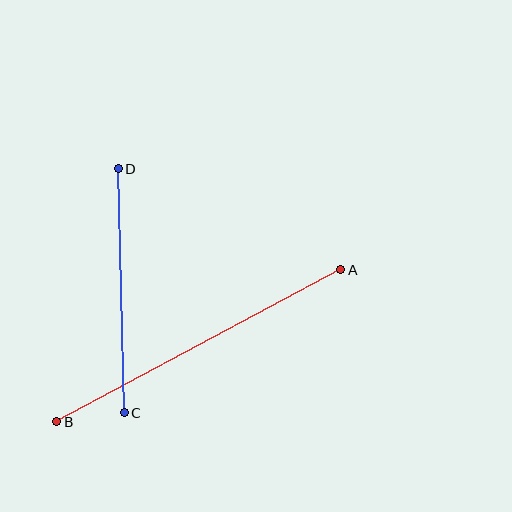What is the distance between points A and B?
The distance is approximately 322 pixels.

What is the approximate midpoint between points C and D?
The midpoint is at approximately (121, 291) pixels.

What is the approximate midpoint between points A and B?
The midpoint is at approximately (199, 346) pixels.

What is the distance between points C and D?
The distance is approximately 244 pixels.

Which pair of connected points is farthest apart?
Points A and B are farthest apart.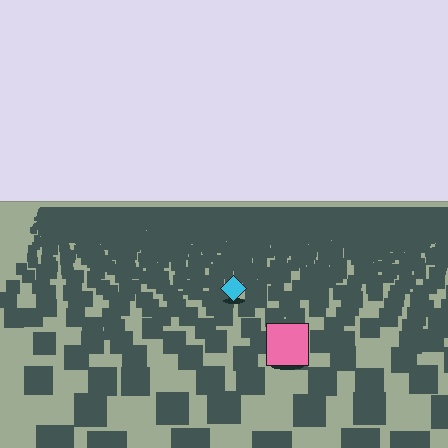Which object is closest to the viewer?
The pink square is closest. The texture marks near it are larger and more spread out.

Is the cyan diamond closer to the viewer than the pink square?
No. The pink square is closer — you can tell from the texture gradient: the ground texture is coarser near it.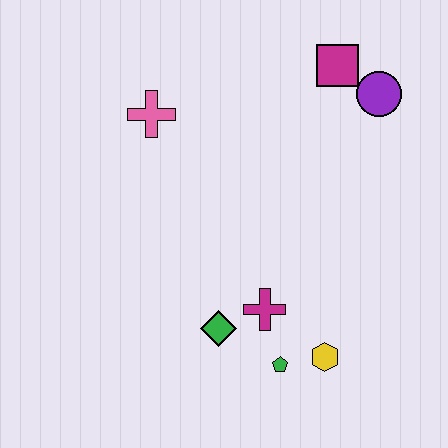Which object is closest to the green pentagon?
The yellow hexagon is closest to the green pentagon.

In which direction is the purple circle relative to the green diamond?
The purple circle is above the green diamond.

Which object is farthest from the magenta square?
The green pentagon is farthest from the magenta square.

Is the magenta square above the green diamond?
Yes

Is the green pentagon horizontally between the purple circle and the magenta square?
No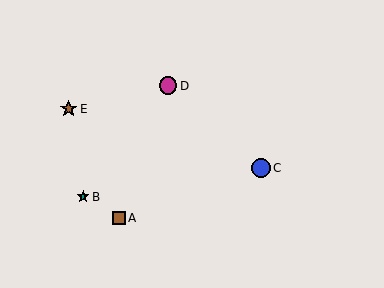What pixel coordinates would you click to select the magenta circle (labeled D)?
Click at (168, 86) to select the magenta circle D.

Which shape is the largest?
The blue circle (labeled C) is the largest.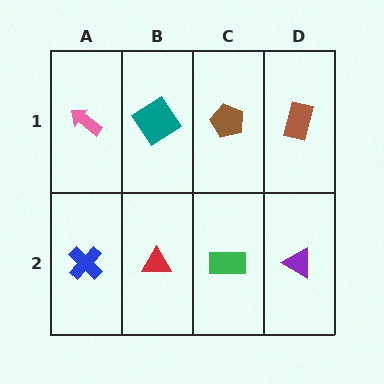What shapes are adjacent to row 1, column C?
A green rectangle (row 2, column C), a teal diamond (row 1, column B), a brown rectangle (row 1, column D).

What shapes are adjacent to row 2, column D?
A brown rectangle (row 1, column D), a green rectangle (row 2, column C).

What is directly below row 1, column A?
A blue cross.